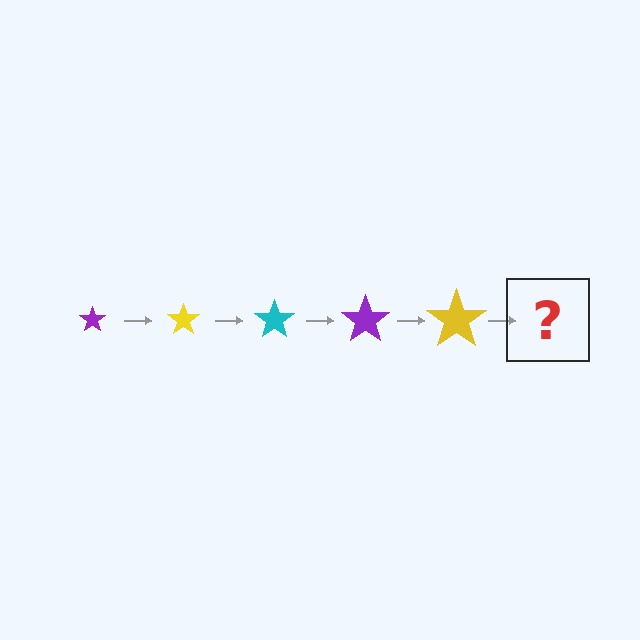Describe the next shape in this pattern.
It should be a cyan star, larger than the previous one.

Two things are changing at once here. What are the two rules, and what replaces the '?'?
The two rules are that the star grows larger each step and the color cycles through purple, yellow, and cyan. The '?' should be a cyan star, larger than the previous one.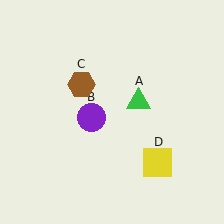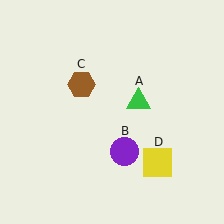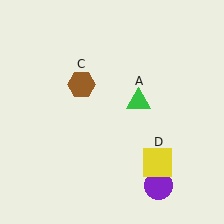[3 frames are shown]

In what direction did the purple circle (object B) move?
The purple circle (object B) moved down and to the right.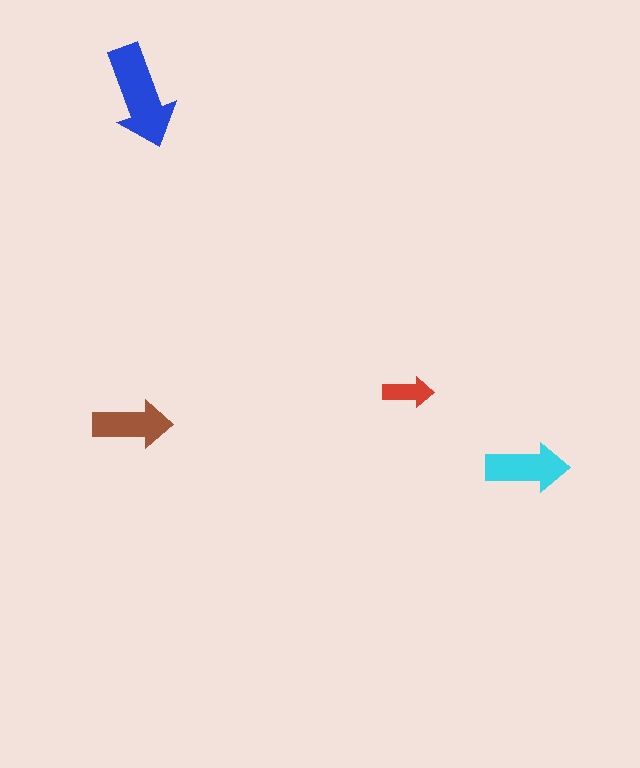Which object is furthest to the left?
The brown arrow is leftmost.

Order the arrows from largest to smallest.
the blue one, the cyan one, the brown one, the red one.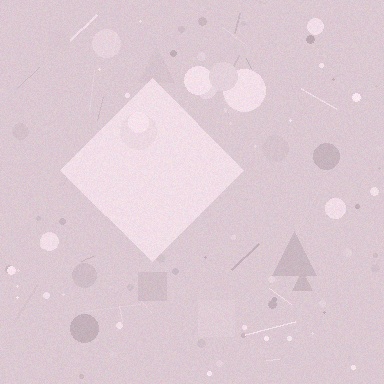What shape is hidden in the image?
A diamond is hidden in the image.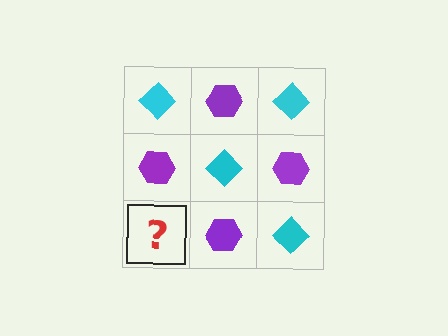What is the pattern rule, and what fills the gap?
The rule is that it alternates cyan diamond and purple hexagon in a checkerboard pattern. The gap should be filled with a cyan diamond.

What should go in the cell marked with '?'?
The missing cell should contain a cyan diamond.